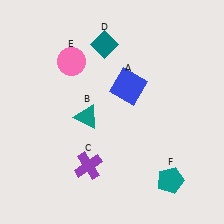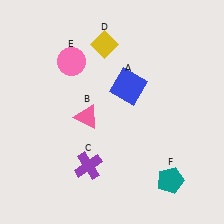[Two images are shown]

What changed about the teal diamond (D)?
In Image 1, D is teal. In Image 2, it changed to yellow.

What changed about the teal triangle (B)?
In Image 1, B is teal. In Image 2, it changed to pink.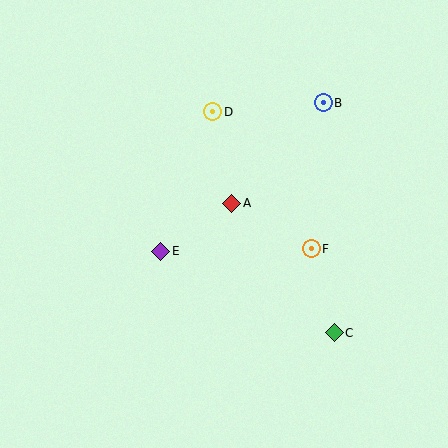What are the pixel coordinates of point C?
Point C is at (334, 333).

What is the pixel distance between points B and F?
The distance between B and F is 147 pixels.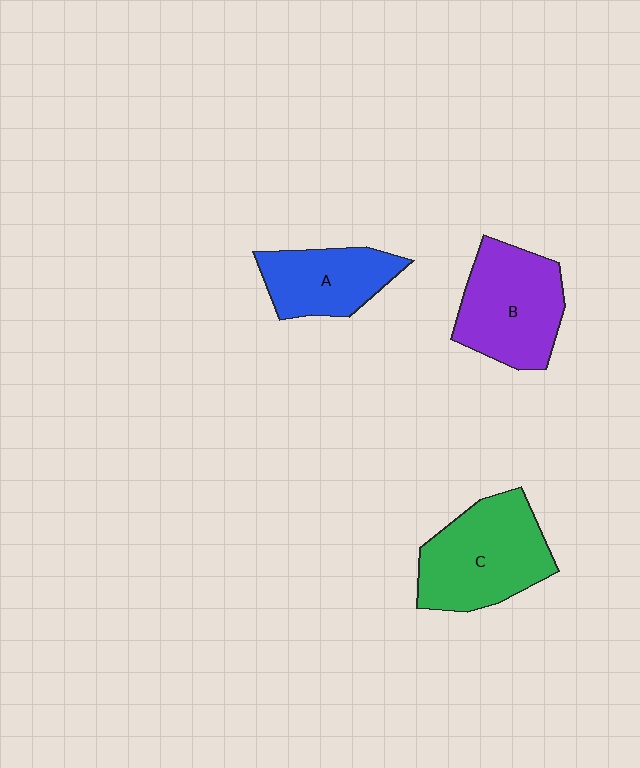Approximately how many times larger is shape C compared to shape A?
Approximately 1.5 times.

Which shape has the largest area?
Shape C (green).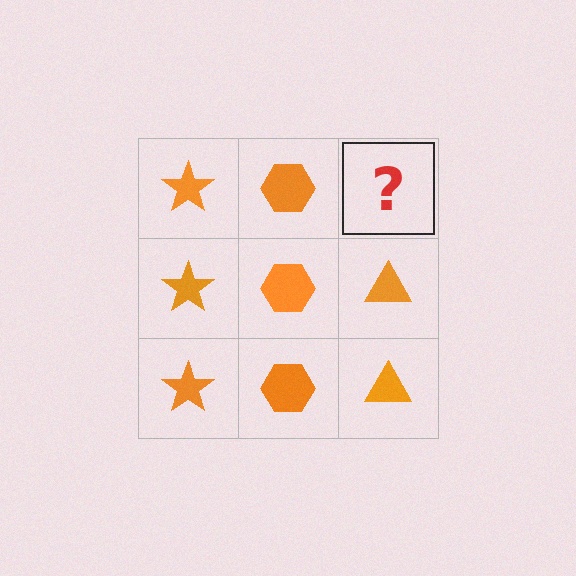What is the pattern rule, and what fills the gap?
The rule is that each column has a consistent shape. The gap should be filled with an orange triangle.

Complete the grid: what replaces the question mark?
The question mark should be replaced with an orange triangle.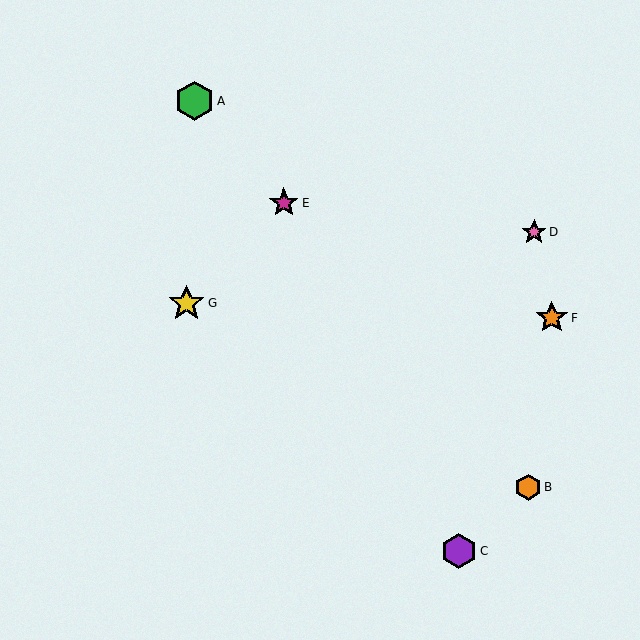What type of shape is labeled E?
Shape E is a magenta star.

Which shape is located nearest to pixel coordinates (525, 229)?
The pink star (labeled D) at (534, 232) is nearest to that location.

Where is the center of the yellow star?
The center of the yellow star is at (186, 303).